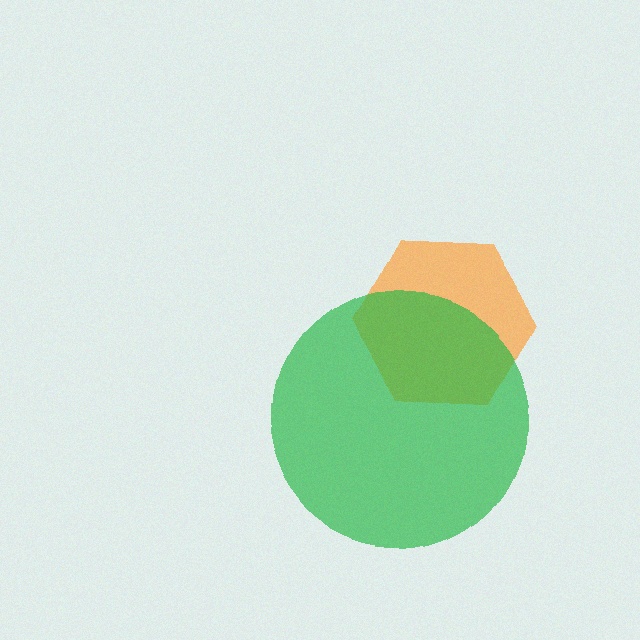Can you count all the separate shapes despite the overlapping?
Yes, there are 2 separate shapes.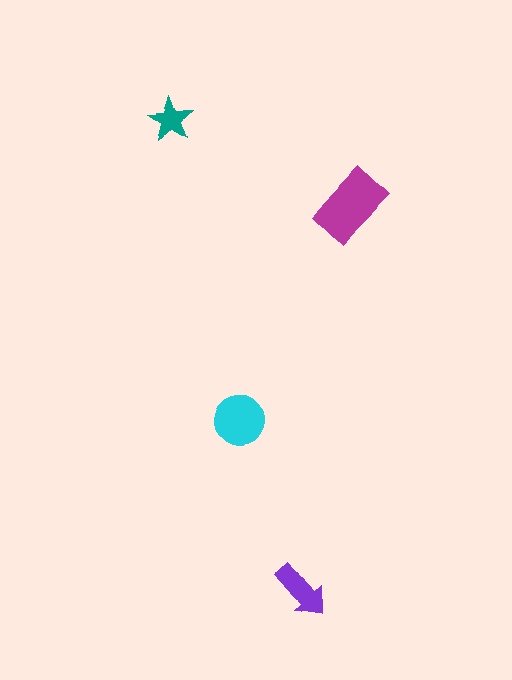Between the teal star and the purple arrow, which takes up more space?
The purple arrow.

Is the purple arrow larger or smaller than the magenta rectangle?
Smaller.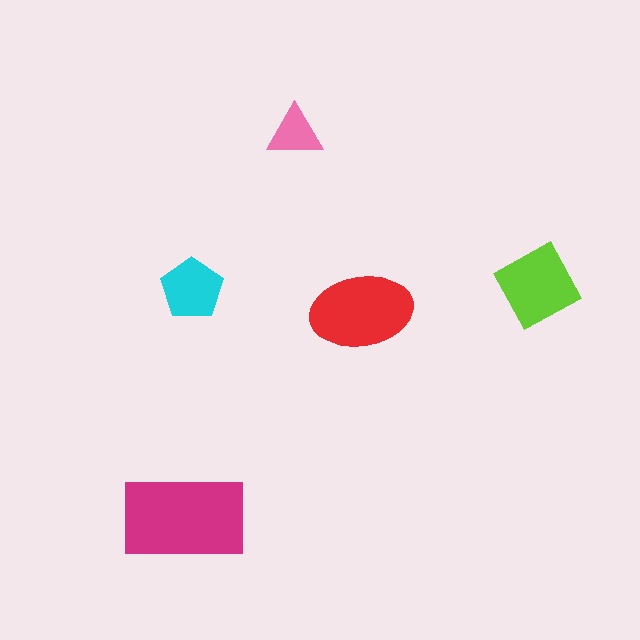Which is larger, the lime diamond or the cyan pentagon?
The lime diamond.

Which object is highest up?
The pink triangle is topmost.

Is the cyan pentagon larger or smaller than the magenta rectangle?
Smaller.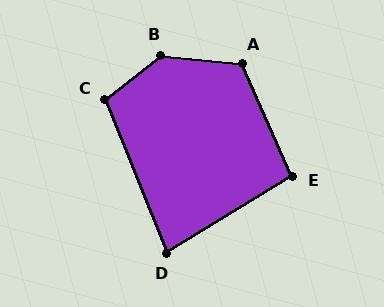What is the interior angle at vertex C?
Approximately 106 degrees (obtuse).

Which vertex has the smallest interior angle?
D, at approximately 81 degrees.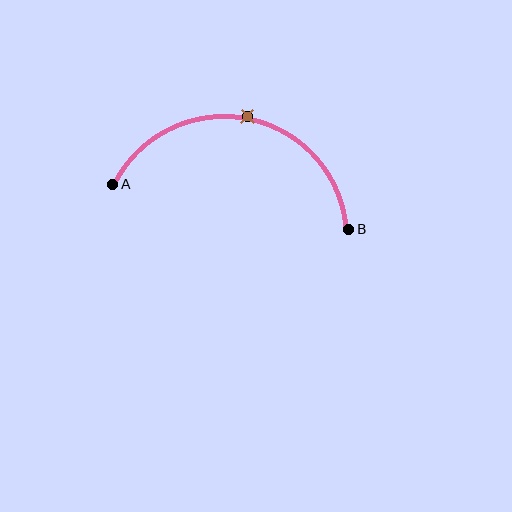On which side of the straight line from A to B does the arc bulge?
The arc bulges above the straight line connecting A and B.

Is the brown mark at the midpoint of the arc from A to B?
Yes. The brown mark lies on the arc at equal arc-length from both A and B — it is the arc midpoint.